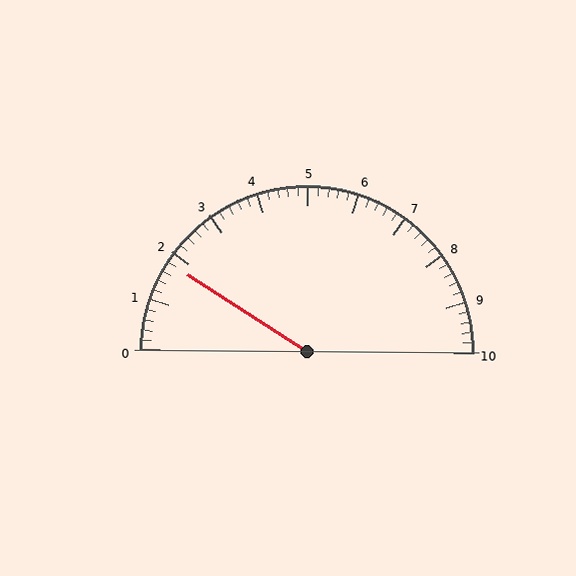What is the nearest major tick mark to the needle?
The nearest major tick mark is 2.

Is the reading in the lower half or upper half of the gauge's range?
The reading is in the lower half of the range (0 to 10).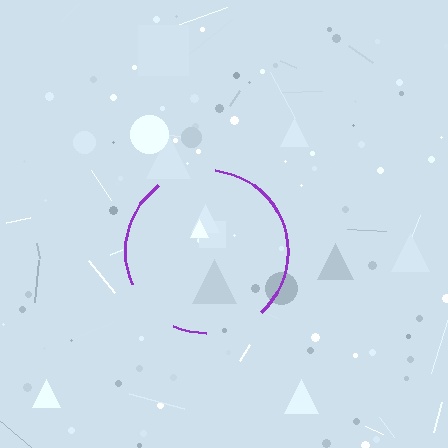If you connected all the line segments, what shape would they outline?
They would outline a circle.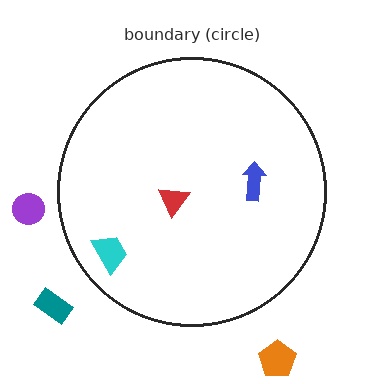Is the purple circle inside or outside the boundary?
Outside.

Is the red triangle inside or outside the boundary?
Inside.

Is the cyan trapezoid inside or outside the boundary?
Inside.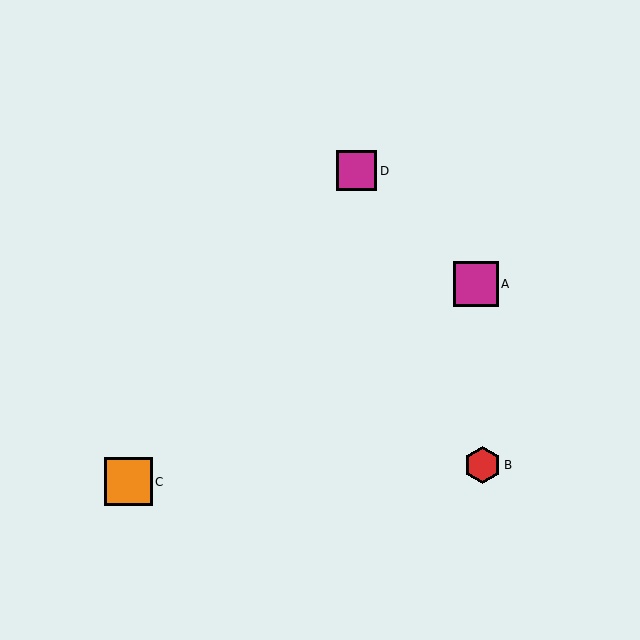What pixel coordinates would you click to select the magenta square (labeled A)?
Click at (476, 284) to select the magenta square A.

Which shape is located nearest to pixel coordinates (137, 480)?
The orange square (labeled C) at (128, 482) is nearest to that location.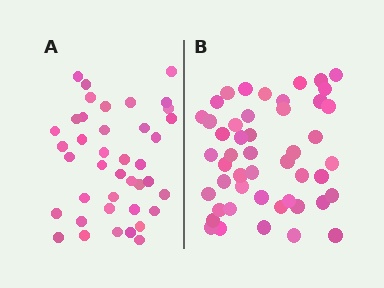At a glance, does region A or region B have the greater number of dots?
Region B (the right region) has more dots.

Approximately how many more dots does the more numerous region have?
Region B has roughly 8 or so more dots than region A.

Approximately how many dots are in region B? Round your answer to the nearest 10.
About 50 dots. (The exact count is 48, which rounds to 50.)